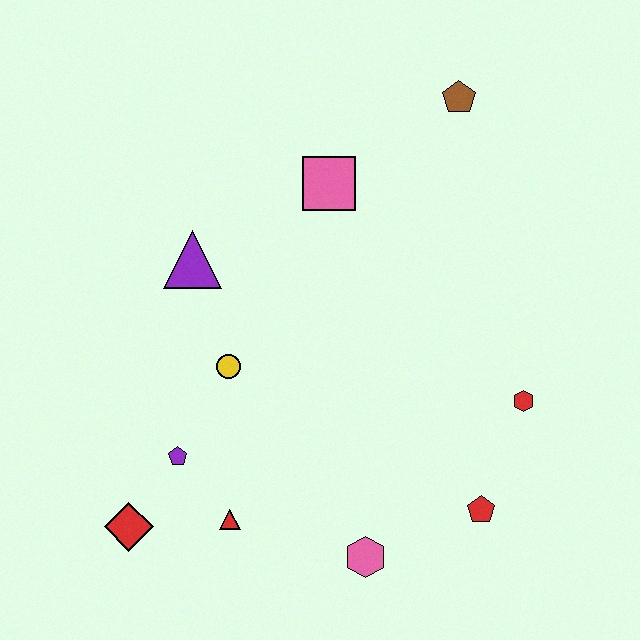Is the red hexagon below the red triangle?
No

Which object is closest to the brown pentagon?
The pink square is closest to the brown pentagon.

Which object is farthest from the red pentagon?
The brown pentagon is farthest from the red pentagon.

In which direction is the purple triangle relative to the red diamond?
The purple triangle is above the red diamond.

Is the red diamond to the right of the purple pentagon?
No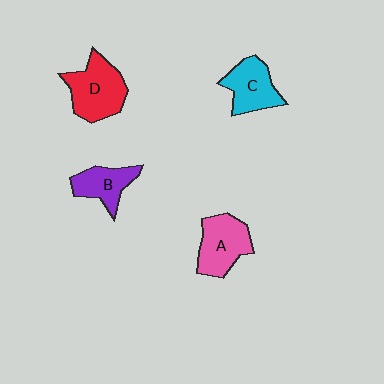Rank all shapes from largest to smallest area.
From largest to smallest: D (red), A (pink), C (cyan), B (purple).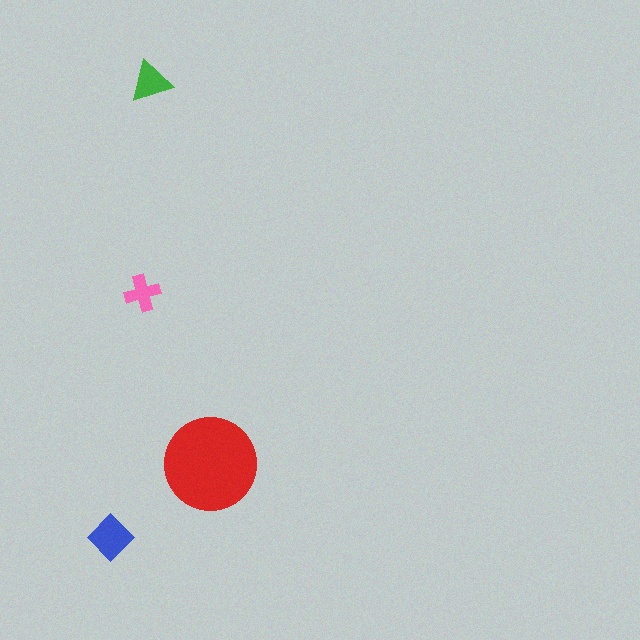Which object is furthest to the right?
The red circle is rightmost.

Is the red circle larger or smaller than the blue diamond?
Larger.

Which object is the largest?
The red circle.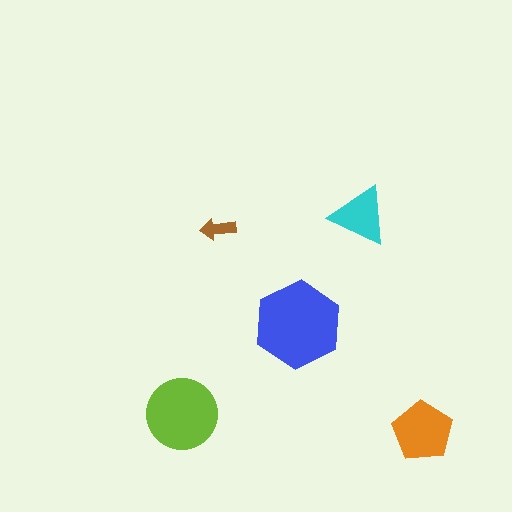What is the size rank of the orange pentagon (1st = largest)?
3rd.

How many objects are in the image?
There are 5 objects in the image.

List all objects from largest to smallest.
The blue hexagon, the lime circle, the orange pentagon, the cyan triangle, the brown arrow.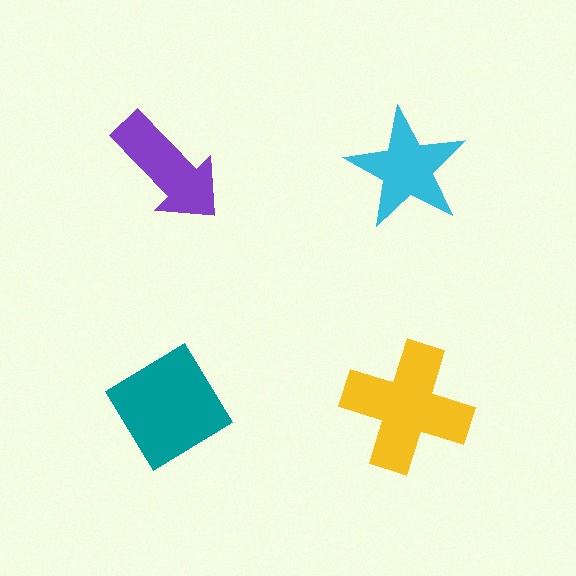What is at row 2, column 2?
A yellow cross.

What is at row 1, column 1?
A purple arrow.